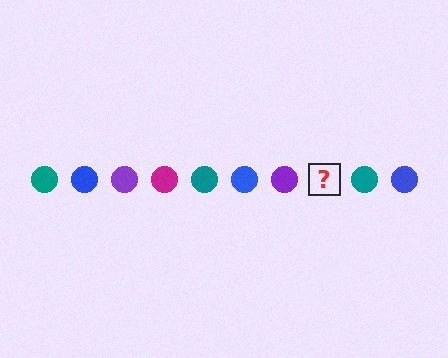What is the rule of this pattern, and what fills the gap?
The rule is that the pattern cycles through teal, blue, purple, magenta circles. The gap should be filled with a magenta circle.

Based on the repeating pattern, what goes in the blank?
The blank should be a magenta circle.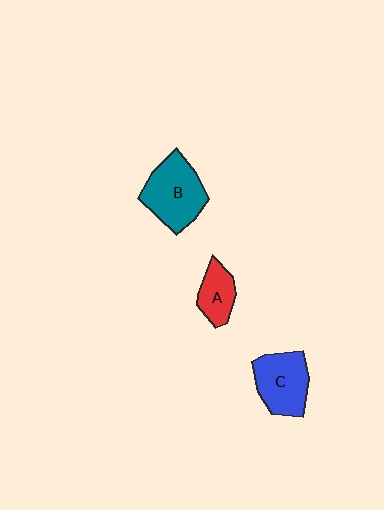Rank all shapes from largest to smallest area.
From largest to smallest: B (teal), C (blue), A (red).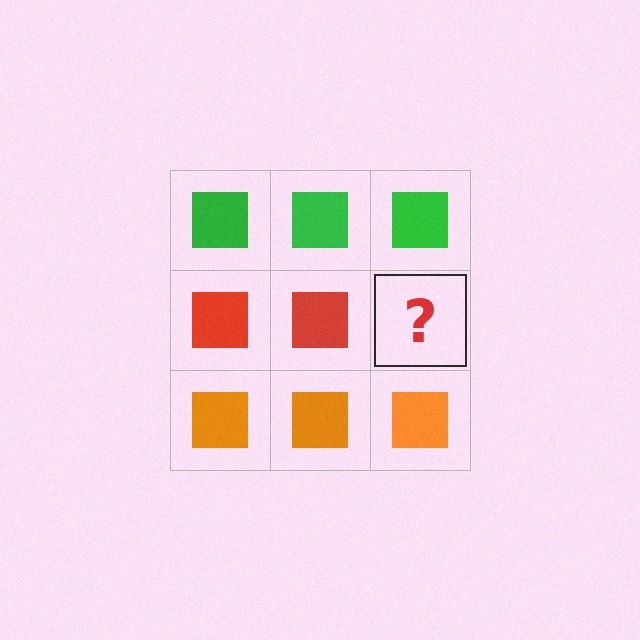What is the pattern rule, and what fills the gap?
The rule is that each row has a consistent color. The gap should be filled with a red square.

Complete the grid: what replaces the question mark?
The question mark should be replaced with a red square.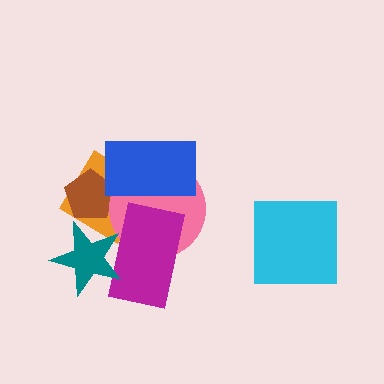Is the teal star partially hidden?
No, no other shape covers it.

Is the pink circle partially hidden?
Yes, it is partially covered by another shape.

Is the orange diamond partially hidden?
Yes, it is partially covered by another shape.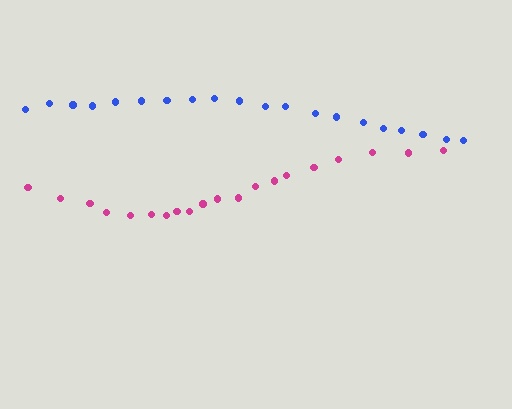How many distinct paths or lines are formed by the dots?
There are 2 distinct paths.